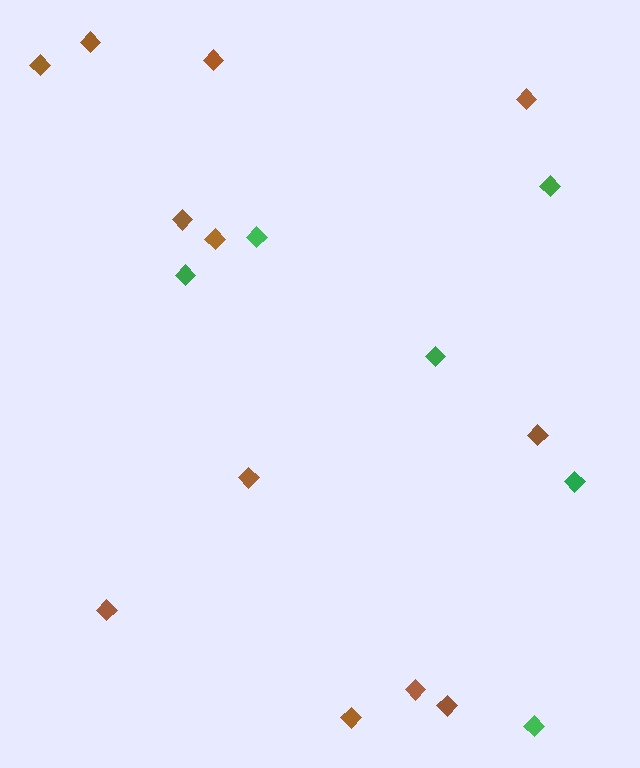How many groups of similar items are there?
There are 2 groups: one group of green diamonds (6) and one group of brown diamonds (12).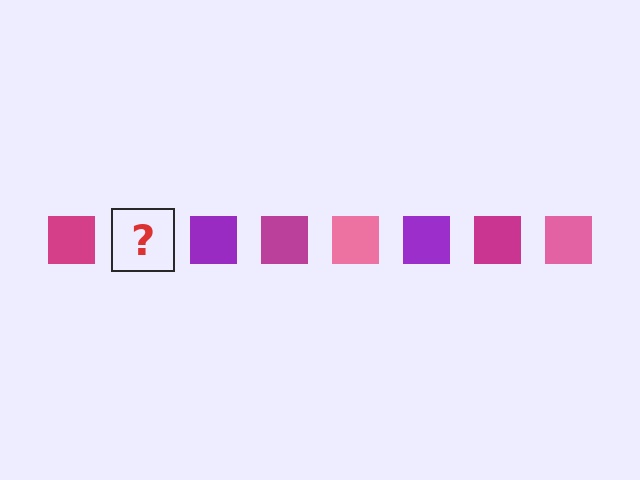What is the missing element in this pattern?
The missing element is a pink square.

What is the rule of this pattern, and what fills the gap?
The rule is that the pattern cycles through magenta, pink, purple squares. The gap should be filled with a pink square.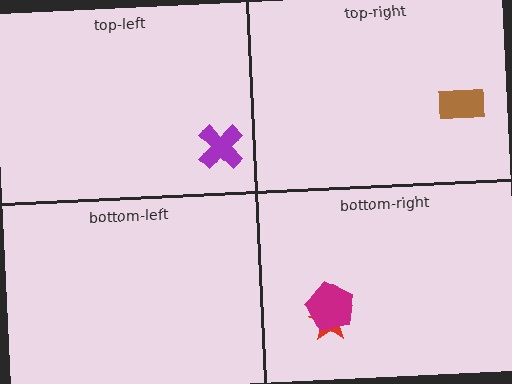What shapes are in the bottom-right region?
The red star, the magenta pentagon.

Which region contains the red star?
The bottom-right region.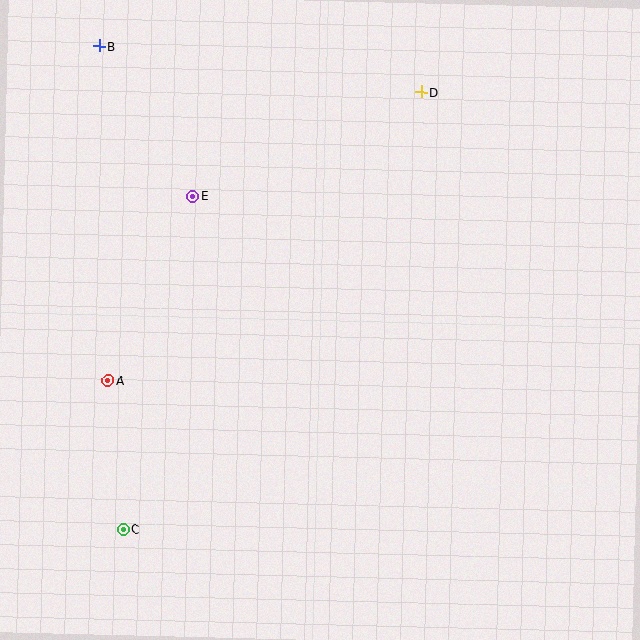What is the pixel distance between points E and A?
The distance between E and A is 203 pixels.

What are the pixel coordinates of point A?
Point A is at (108, 380).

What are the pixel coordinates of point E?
Point E is at (193, 196).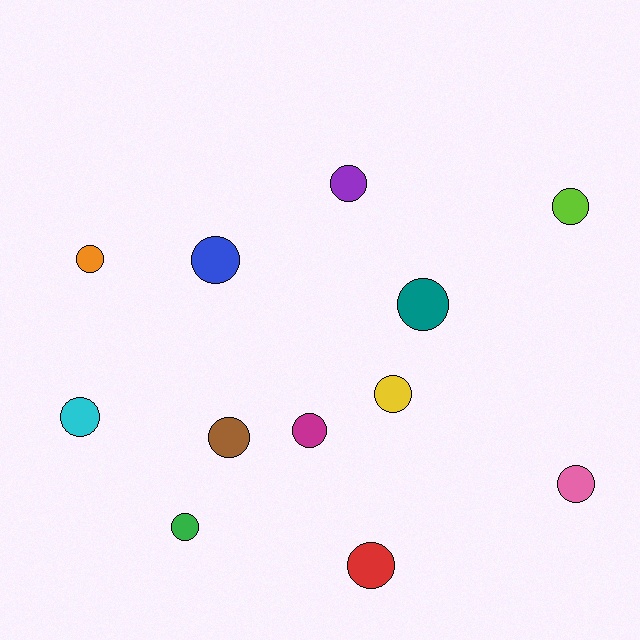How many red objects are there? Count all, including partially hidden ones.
There is 1 red object.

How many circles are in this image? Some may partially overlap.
There are 12 circles.